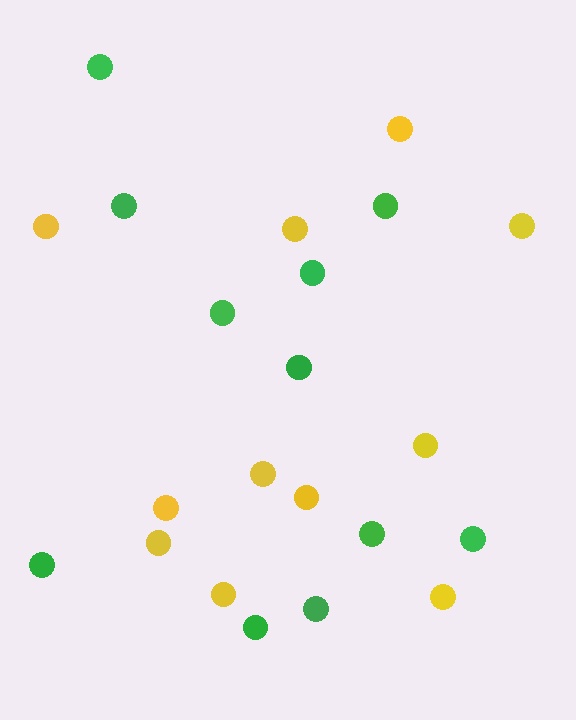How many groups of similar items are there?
There are 2 groups: one group of yellow circles (11) and one group of green circles (11).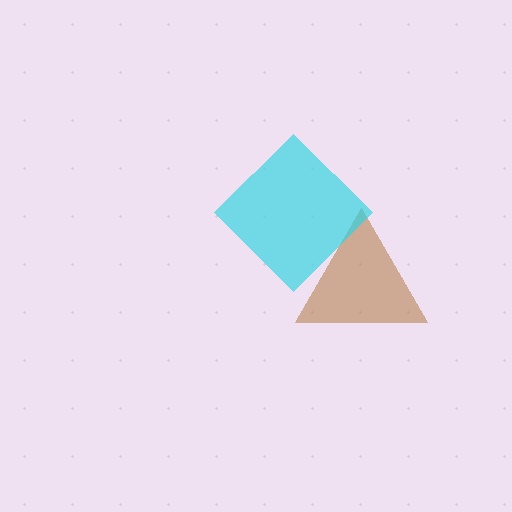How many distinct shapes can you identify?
There are 2 distinct shapes: a brown triangle, a cyan diamond.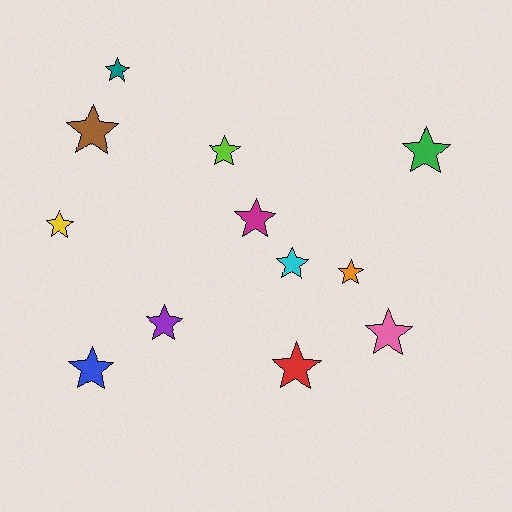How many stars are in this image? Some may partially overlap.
There are 12 stars.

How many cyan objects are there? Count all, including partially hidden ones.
There is 1 cyan object.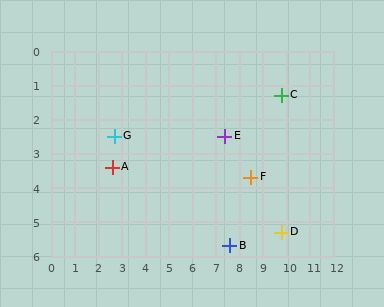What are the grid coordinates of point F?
Point F is at approximately (8.5, 3.7).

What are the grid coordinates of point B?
Point B is at approximately (7.6, 5.7).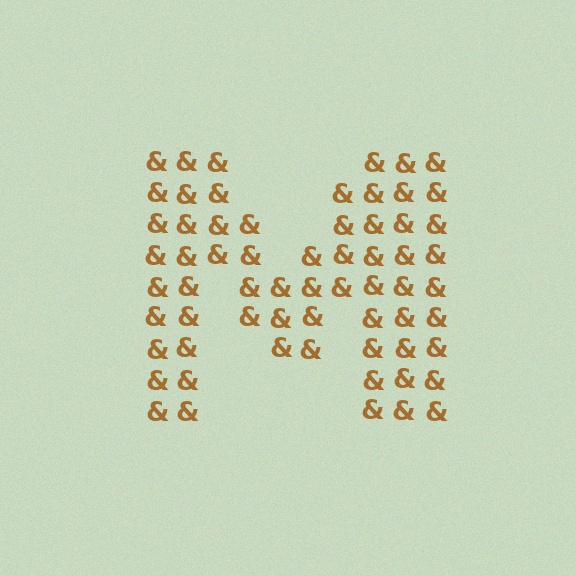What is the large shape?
The large shape is the letter M.